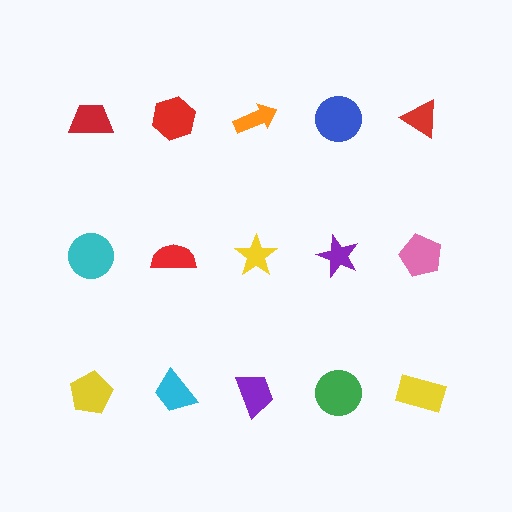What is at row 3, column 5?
A yellow rectangle.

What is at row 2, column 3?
A yellow star.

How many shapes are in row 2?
5 shapes.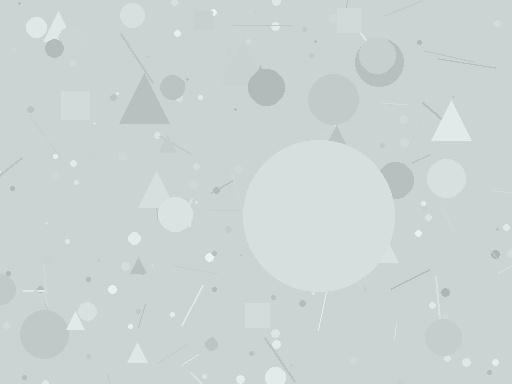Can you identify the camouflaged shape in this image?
The camouflaged shape is a circle.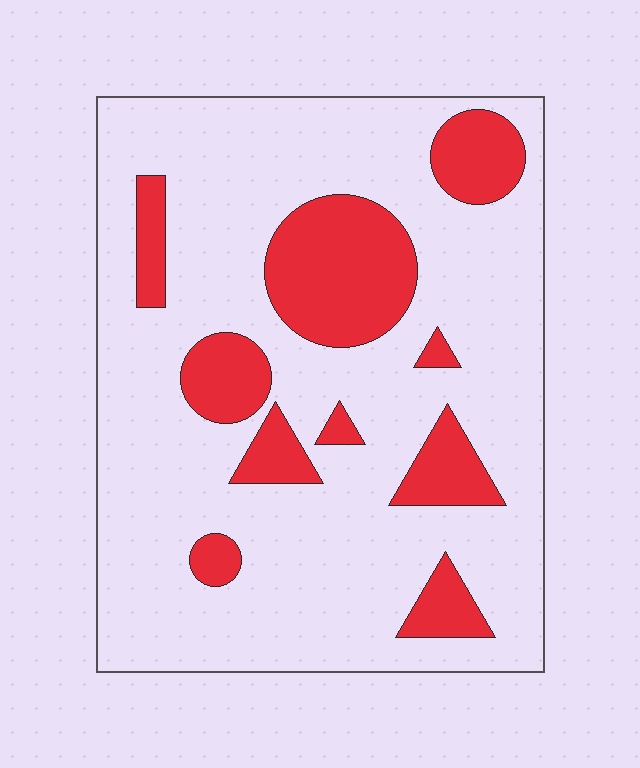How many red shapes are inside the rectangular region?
10.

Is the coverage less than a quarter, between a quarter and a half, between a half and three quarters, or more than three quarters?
Less than a quarter.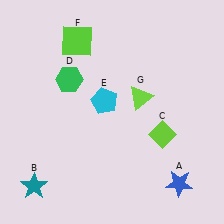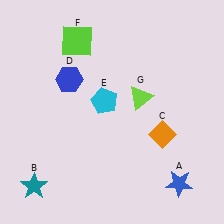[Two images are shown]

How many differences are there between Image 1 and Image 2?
There are 2 differences between the two images.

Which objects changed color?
C changed from lime to orange. D changed from green to blue.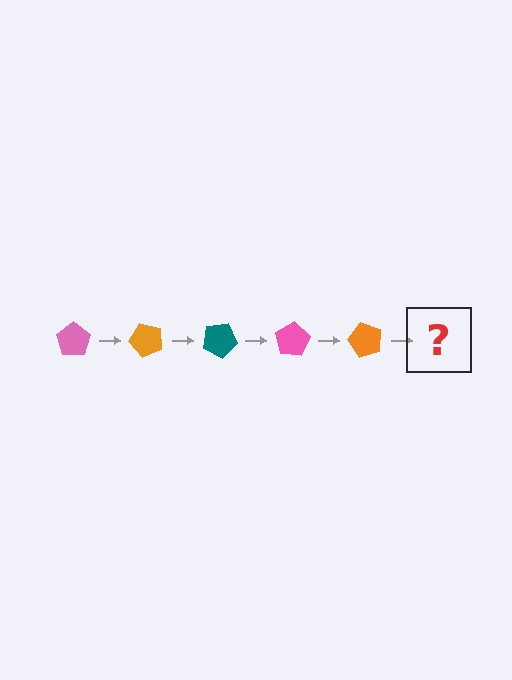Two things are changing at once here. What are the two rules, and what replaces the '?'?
The two rules are that it rotates 50 degrees each step and the color cycles through pink, orange, and teal. The '?' should be a teal pentagon, rotated 250 degrees from the start.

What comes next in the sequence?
The next element should be a teal pentagon, rotated 250 degrees from the start.